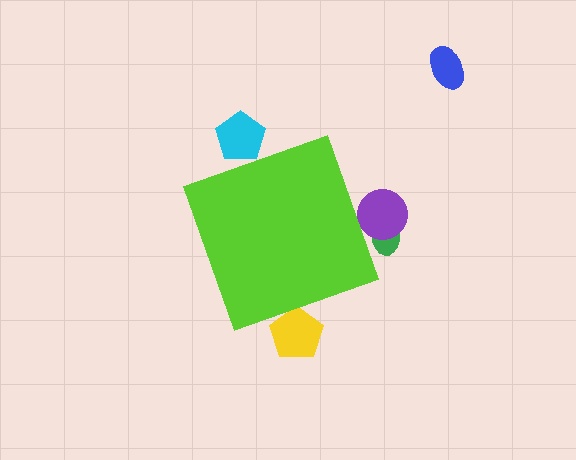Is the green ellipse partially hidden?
Yes, the green ellipse is partially hidden behind the lime diamond.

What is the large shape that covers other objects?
A lime diamond.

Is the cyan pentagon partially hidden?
Yes, the cyan pentagon is partially hidden behind the lime diamond.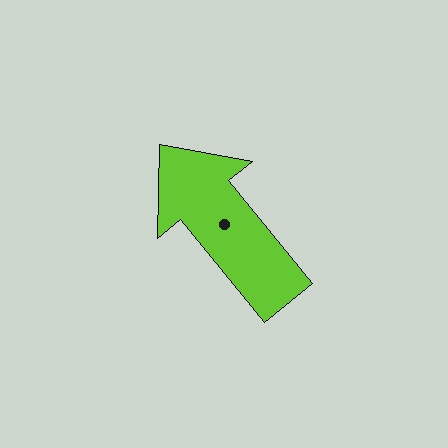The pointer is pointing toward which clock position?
Roughly 11 o'clock.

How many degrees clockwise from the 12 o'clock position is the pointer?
Approximately 321 degrees.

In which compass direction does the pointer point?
Northwest.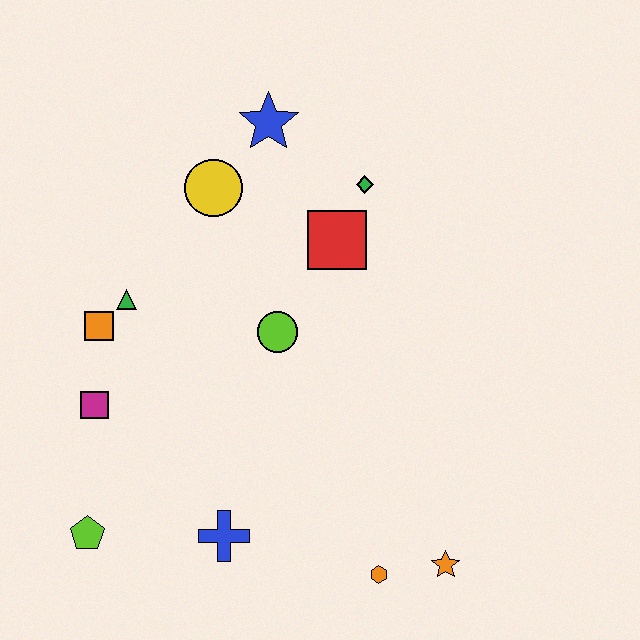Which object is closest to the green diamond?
The red square is closest to the green diamond.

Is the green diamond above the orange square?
Yes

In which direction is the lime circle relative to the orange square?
The lime circle is to the right of the orange square.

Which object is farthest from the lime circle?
The orange star is farthest from the lime circle.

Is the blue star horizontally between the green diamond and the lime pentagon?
Yes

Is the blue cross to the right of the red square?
No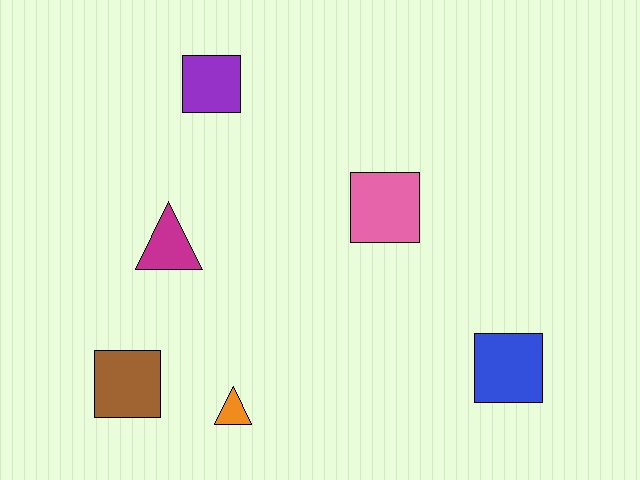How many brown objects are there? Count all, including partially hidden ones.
There is 1 brown object.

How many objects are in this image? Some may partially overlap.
There are 6 objects.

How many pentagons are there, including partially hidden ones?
There are no pentagons.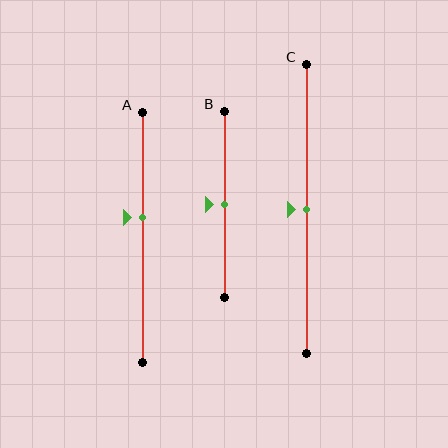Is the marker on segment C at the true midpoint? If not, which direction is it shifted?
Yes, the marker on segment C is at the true midpoint.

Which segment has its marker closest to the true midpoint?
Segment B has its marker closest to the true midpoint.